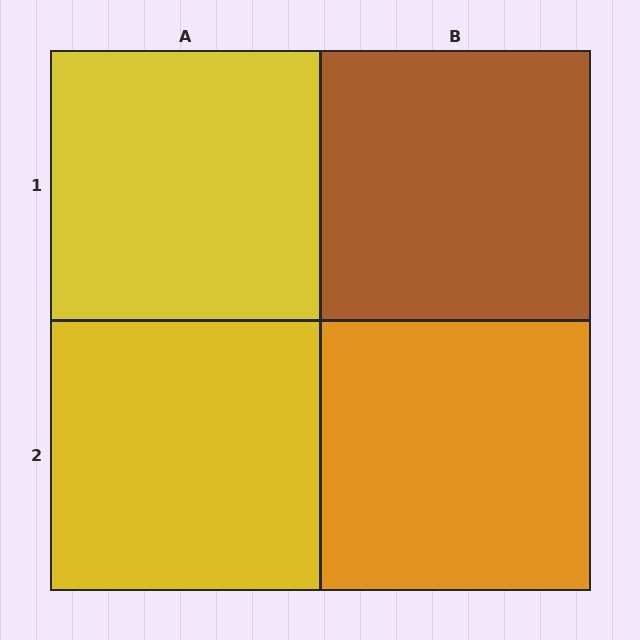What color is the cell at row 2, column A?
Yellow.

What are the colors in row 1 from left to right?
Yellow, brown.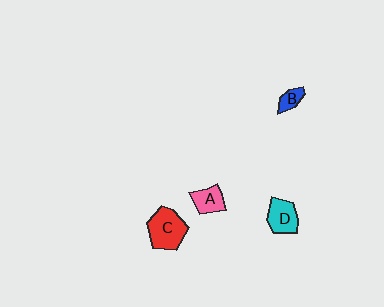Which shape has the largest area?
Shape C (red).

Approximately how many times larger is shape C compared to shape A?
Approximately 1.8 times.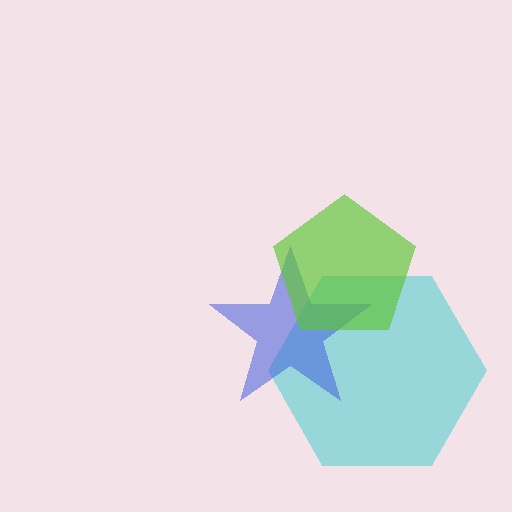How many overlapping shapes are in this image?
There are 3 overlapping shapes in the image.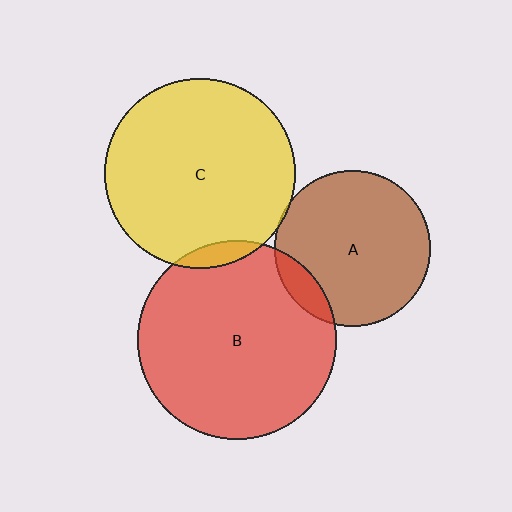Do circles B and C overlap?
Yes.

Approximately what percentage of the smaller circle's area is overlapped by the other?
Approximately 5%.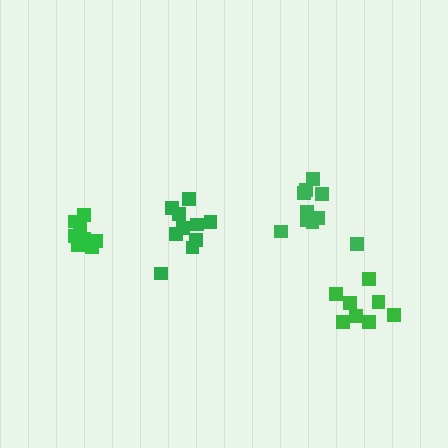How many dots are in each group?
Group 1: 10 dots, Group 2: 10 dots, Group 3: 8 dots, Group 4: 9 dots (37 total).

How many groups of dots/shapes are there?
There are 4 groups.